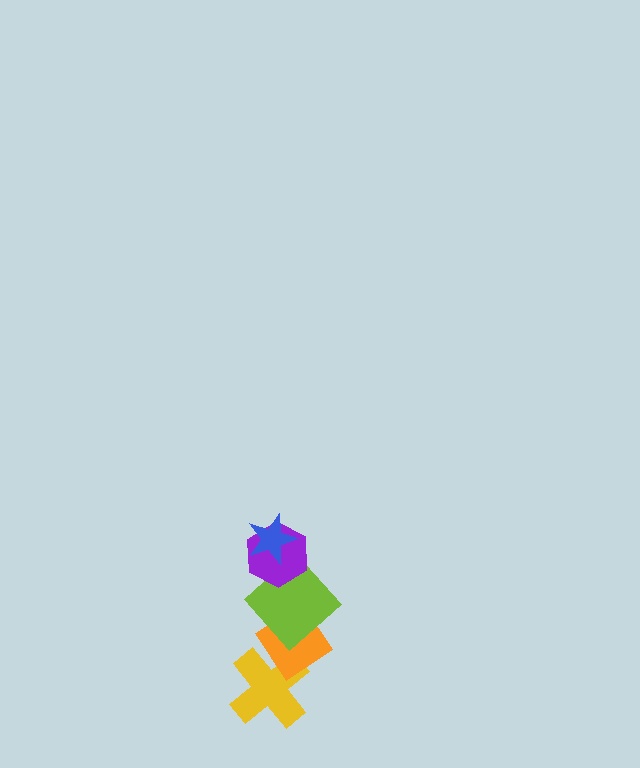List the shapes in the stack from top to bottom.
From top to bottom: the blue star, the purple hexagon, the lime diamond, the orange diamond, the yellow cross.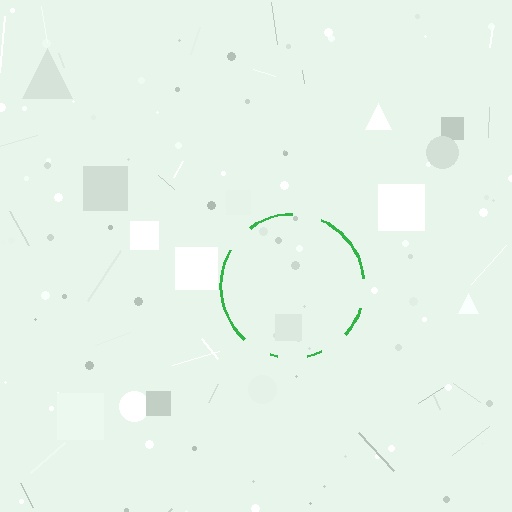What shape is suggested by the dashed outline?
The dashed outline suggests a circle.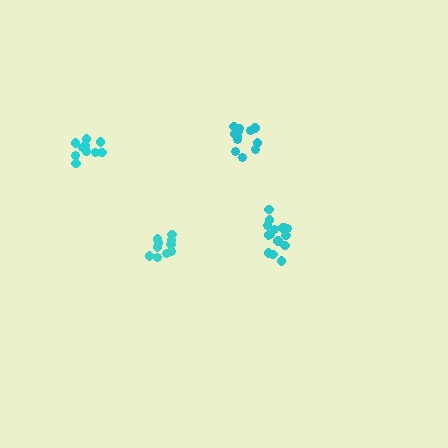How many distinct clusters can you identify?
There are 4 distinct clusters.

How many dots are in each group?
Group 1: 10 dots, Group 2: 12 dots, Group 3: 10 dots, Group 4: 15 dots (47 total).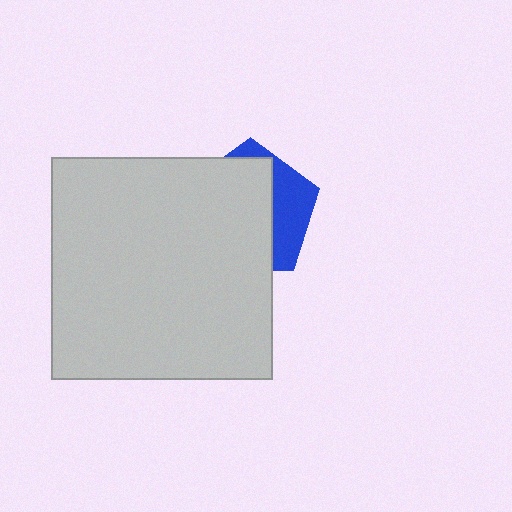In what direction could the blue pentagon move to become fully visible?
The blue pentagon could move right. That would shift it out from behind the light gray square entirely.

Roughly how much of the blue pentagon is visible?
A small part of it is visible (roughly 32%).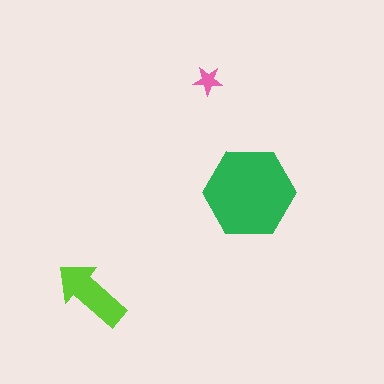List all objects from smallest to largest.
The pink star, the lime arrow, the green hexagon.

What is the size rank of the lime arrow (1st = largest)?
2nd.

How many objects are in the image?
There are 3 objects in the image.